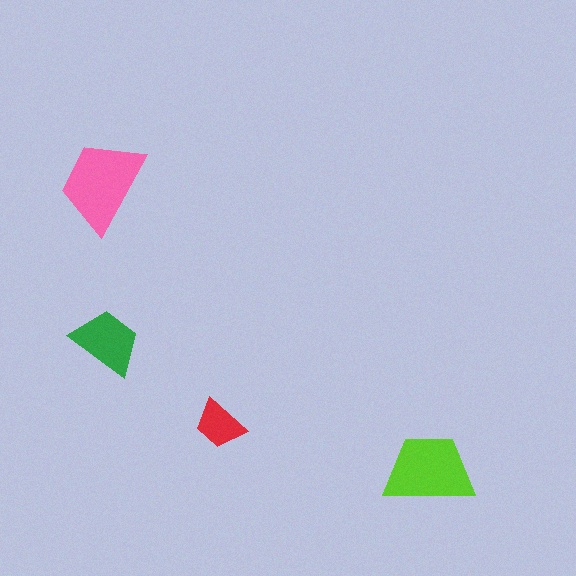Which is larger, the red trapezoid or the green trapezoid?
The green one.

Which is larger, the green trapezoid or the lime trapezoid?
The lime one.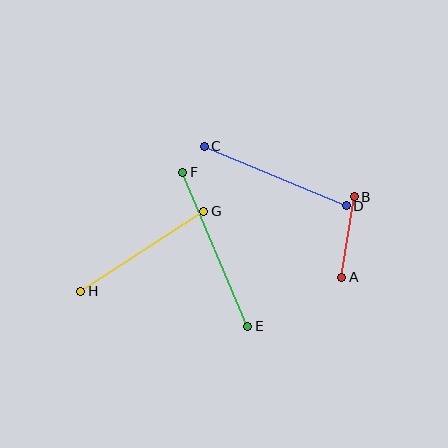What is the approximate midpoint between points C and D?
The midpoint is at approximately (275, 176) pixels.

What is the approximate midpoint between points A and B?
The midpoint is at approximately (348, 237) pixels.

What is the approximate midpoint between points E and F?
The midpoint is at approximately (215, 249) pixels.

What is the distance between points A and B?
The distance is approximately 82 pixels.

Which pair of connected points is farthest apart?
Points E and F are farthest apart.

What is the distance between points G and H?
The distance is approximately 146 pixels.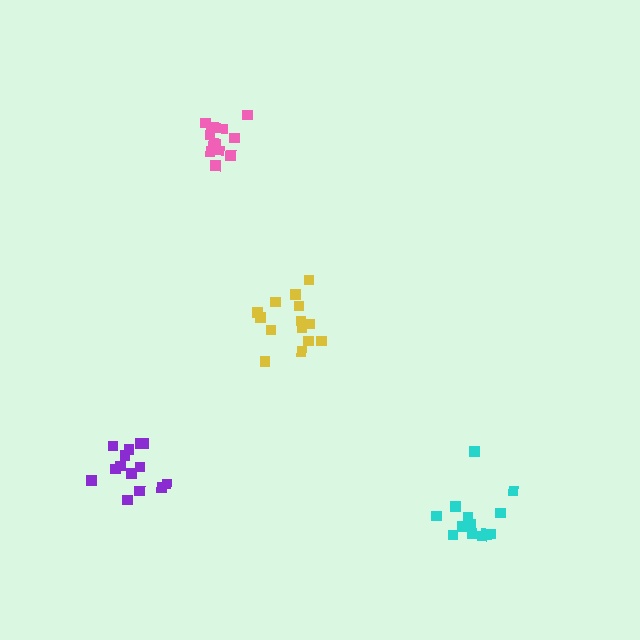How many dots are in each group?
Group 1: 14 dots, Group 2: 13 dots, Group 3: 14 dots, Group 4: 14 dots (55 total).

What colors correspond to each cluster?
The clusters are colored: yellow, cyan, pink, purple.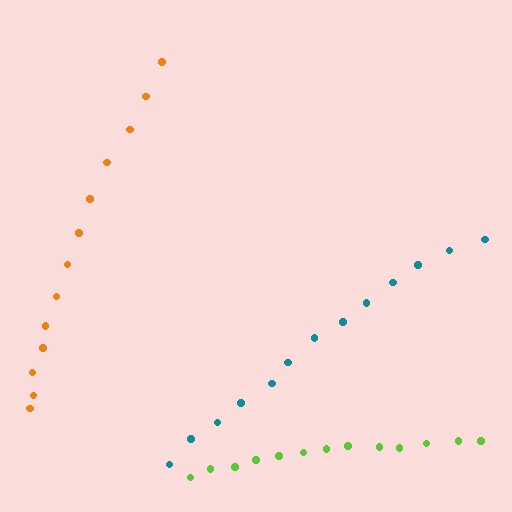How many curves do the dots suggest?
There are 3 distinct paths.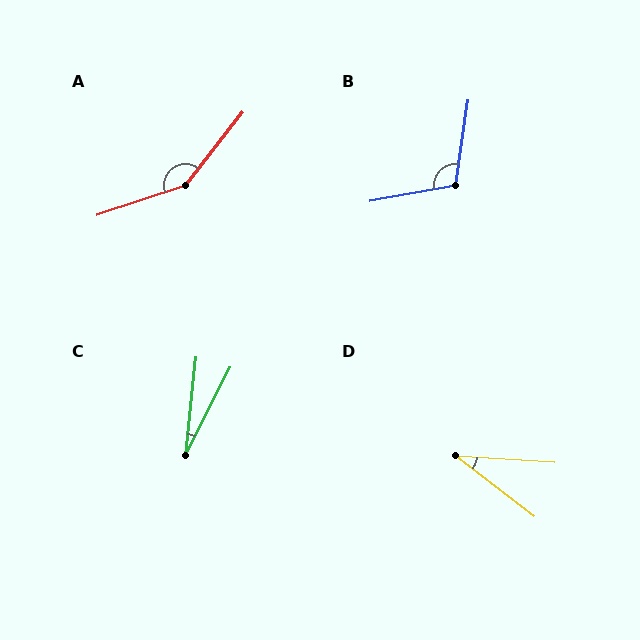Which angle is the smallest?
C, at approximately 20 degrees.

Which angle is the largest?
A, at approximately 147 degrees.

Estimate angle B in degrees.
Approximately 109 degrees.